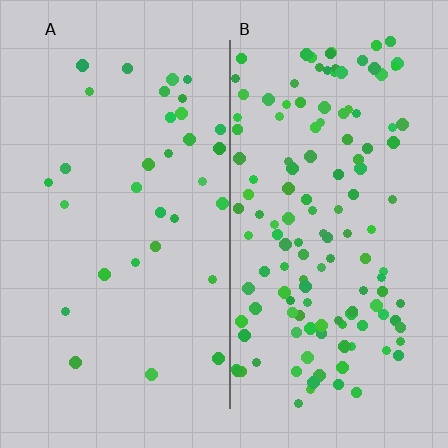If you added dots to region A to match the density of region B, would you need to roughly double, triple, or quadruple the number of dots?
Approximately quadruple.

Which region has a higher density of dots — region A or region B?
B (the right).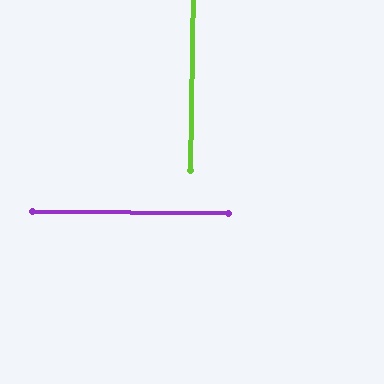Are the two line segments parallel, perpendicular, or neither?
Perpendicular — they meet at approximately 90°.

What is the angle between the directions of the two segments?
Approximately 90 degrees.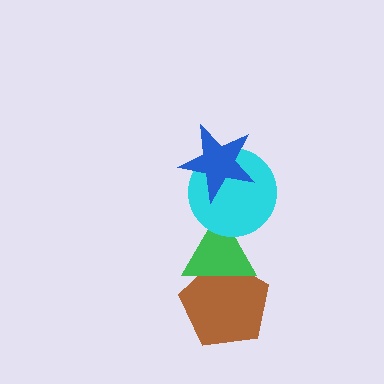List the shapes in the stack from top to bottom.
From top to bottom: the blue star, the cyan circle, the green triangle, the brown pentagon.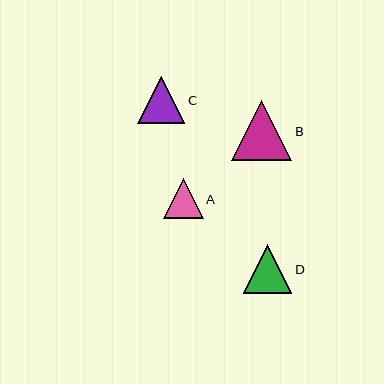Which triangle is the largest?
Triangle B is the largest with a size of approximately 60 pixels.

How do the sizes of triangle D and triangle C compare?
Triangle D and triangle C are approximately the same size.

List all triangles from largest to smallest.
From largest to smallest: B, D, C, A.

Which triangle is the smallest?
Triangle A is the smallest with a size of approximately 40 pixels.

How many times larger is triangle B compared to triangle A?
Triangle B is approximately 1.5 times the size of triangle A.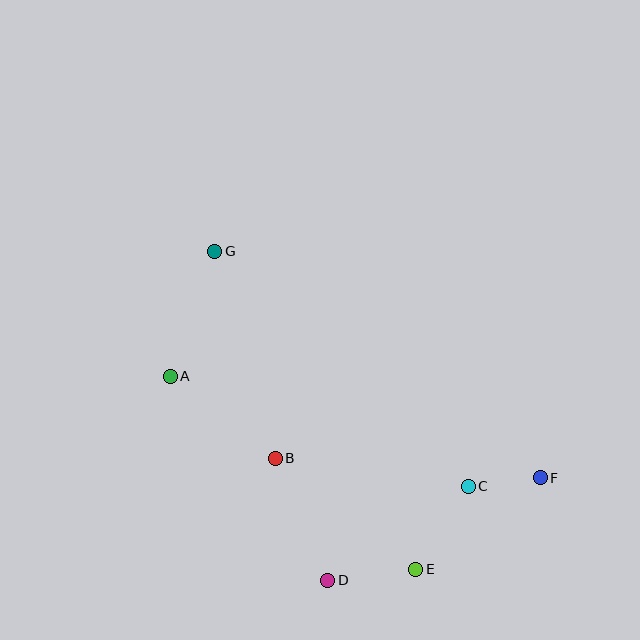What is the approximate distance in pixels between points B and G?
The distance between B and G is approximately 216 pixels.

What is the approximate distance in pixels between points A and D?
The distance between A and D is approximately 258 pixels.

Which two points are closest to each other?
Points C and F are closest to each other.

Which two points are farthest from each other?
Points F and G are farthest from each other.